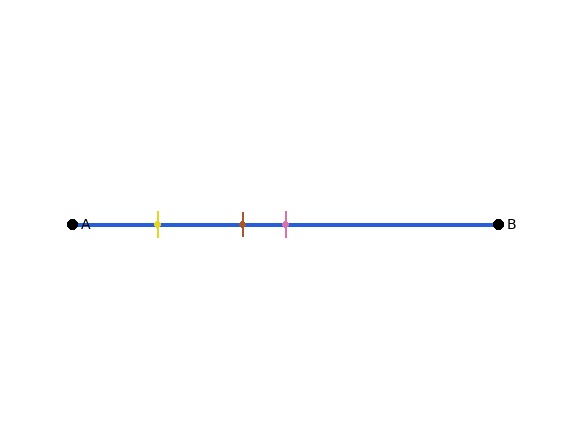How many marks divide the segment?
There are 3 marks dividing the segment.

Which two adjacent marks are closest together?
The brown and pink marks are the closest adjacent pair.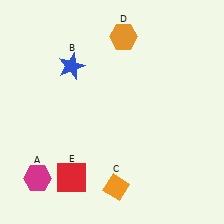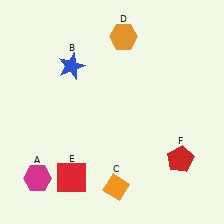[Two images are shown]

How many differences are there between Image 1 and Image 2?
There is 1 difference between the two images.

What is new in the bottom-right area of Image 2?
A red pentagon (F) was added in the bottom-right area of Image 2.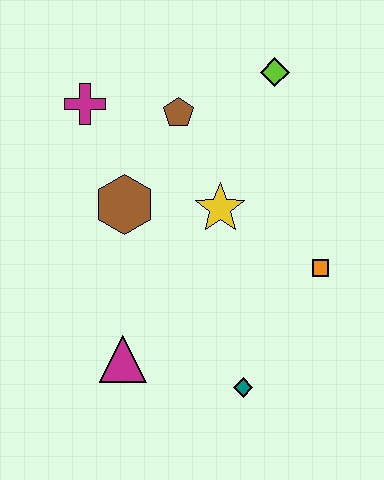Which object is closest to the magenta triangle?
The teal diamond is closest to the magenta triangle.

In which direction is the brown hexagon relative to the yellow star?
The brown hexagon is to the left of the yellow star.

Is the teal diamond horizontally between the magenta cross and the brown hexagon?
No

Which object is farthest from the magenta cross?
The teal diamond is farthest from the magenta cross.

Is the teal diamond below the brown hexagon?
Yes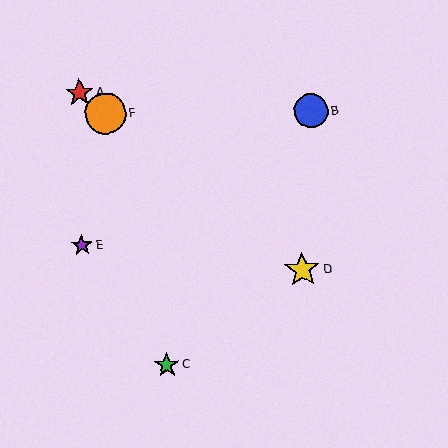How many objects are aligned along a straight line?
3 objects (A, D, F) are aligned along a straight line.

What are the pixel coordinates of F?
Object F is at (106, 114).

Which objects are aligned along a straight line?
Objects A, D, F are aligned along a straight line.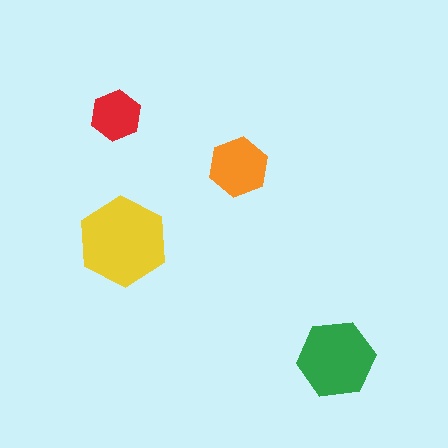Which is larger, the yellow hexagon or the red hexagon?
The yellow one.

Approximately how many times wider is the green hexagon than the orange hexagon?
About 1.5 times wider.